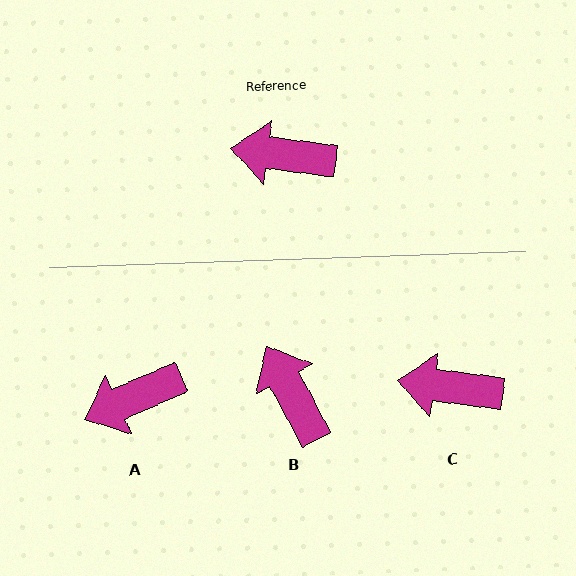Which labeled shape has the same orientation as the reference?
C.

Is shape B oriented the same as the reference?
No, it is off by about 55 degrees.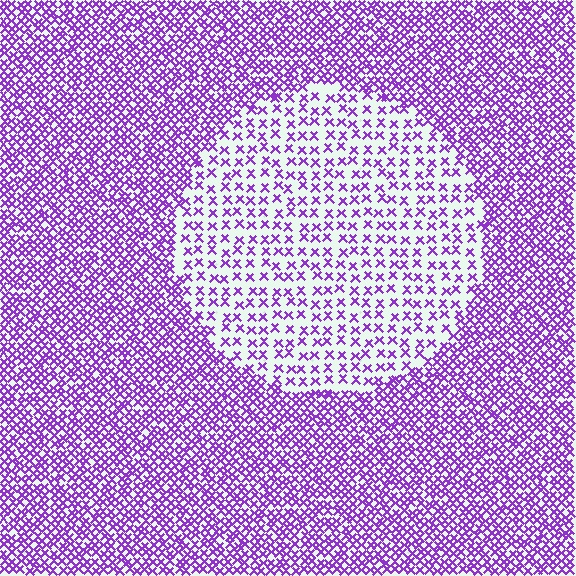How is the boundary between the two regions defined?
The boundary is defined by a change in element density (approximately 2.4x ratio). All elements are the same color, size, and shape.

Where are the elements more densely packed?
The elements are more densely packed outside the circle boundary.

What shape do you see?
I see a circle.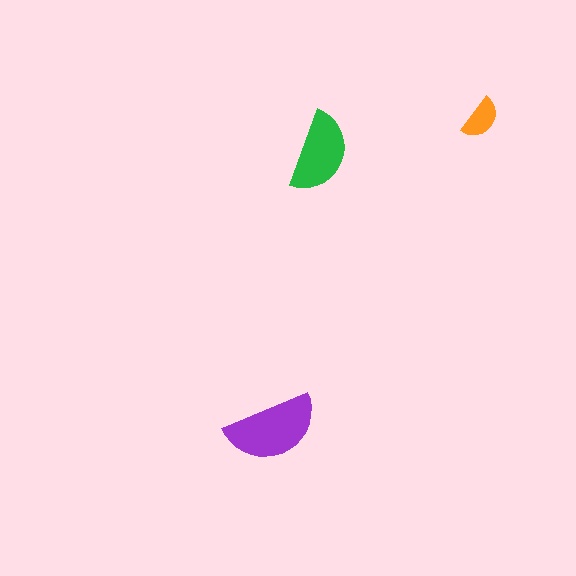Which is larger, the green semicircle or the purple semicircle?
The purple one.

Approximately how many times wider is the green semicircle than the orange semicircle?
About 2 times wider.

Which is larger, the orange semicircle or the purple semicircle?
The purple one.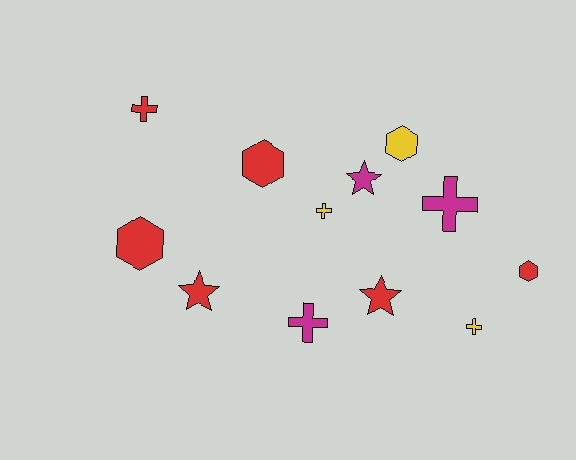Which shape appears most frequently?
Cross, with 5 objects.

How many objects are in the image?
There are 12 objects.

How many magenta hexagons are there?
There are no magenta hexagons.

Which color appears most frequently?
Red, with 6 objects.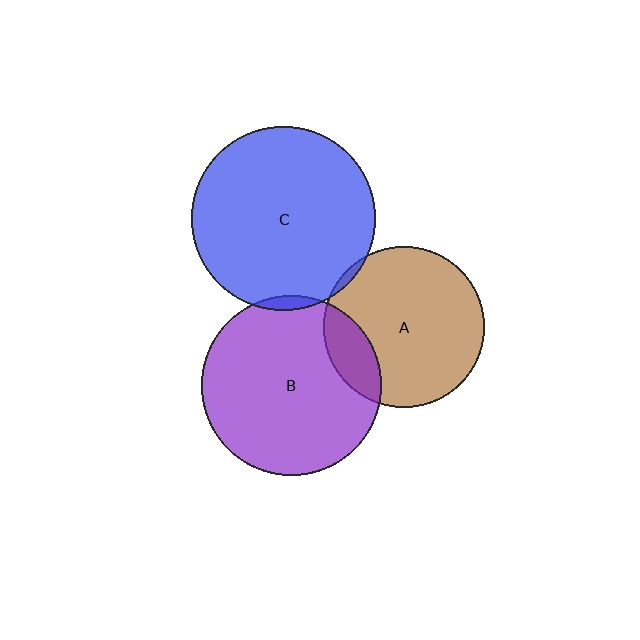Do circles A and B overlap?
Yes.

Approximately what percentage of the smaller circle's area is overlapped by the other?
Approximately 15%.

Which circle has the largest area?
Circle C (blue).